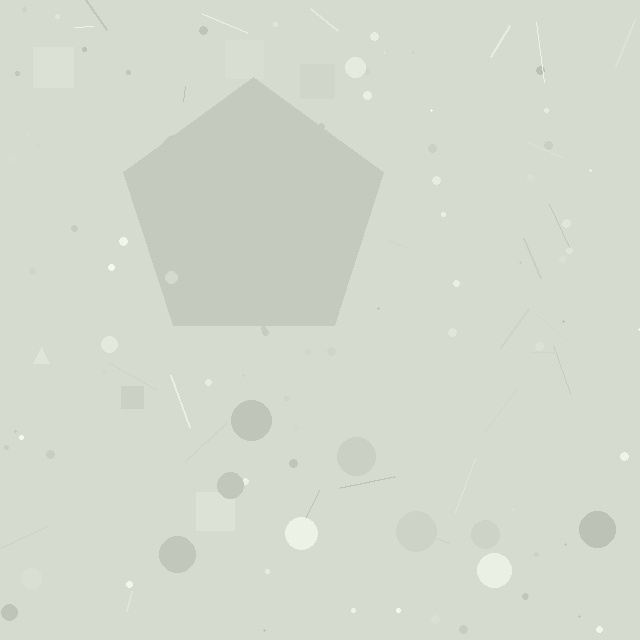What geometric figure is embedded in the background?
A pentagon is embedded in the background.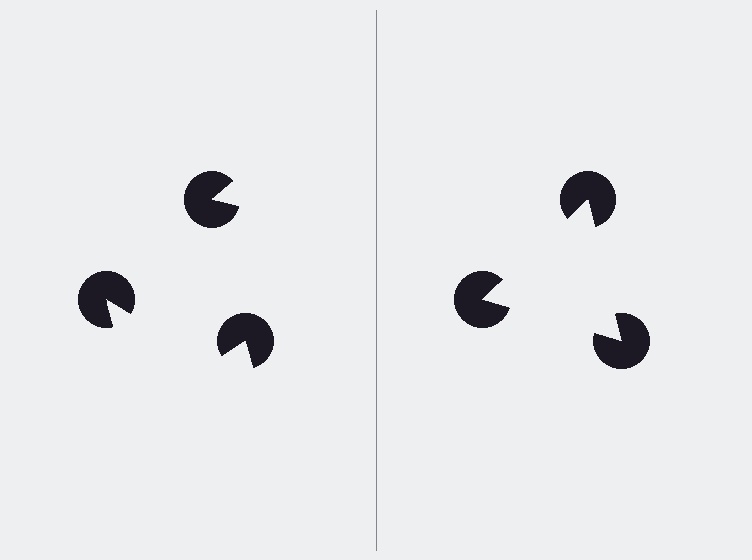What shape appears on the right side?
An illusory triangle.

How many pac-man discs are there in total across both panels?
6 — 3 on each side.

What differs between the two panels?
The pac-man discs are positioned identically on both sides; only the wedge orientations differ. On the right they align to a triangle; on the left they are misaligned.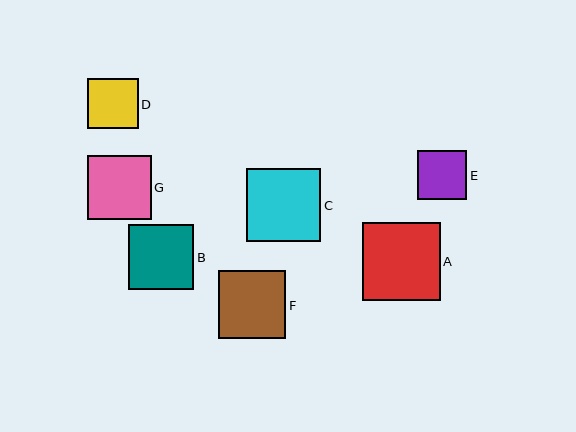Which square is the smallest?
Square E is the smallest with a size of approximately 49 pixels.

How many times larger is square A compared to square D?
Square A is approximately 1.5 times the size of square D.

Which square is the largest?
Square A is the largest with a size of approximately 78 pixels.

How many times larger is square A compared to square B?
Square A is approximately 1.2 times the size of square B.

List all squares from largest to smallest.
From largest to smallest: A, C, F, B, G, D, E.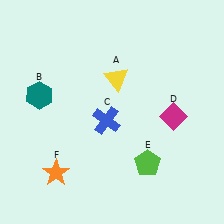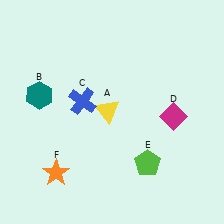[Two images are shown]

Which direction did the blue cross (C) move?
The blue cross (C) moved left.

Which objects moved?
The objects that moved are: the yellow triangle (A), the blue cross (C).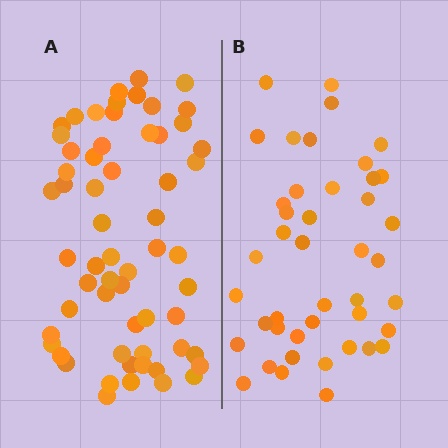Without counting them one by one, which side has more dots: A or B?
Region A (the left region) has more dots.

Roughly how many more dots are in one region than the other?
Region A has approximately 15 more dots than region B.